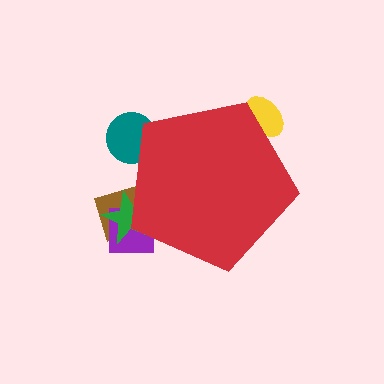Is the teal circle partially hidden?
Yes, the teal circle is partially hidden behind the red pentagon.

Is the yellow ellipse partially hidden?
Yes, the yellow ellipse is partially hidden behind the red pentagon.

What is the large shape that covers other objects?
A red pentagon.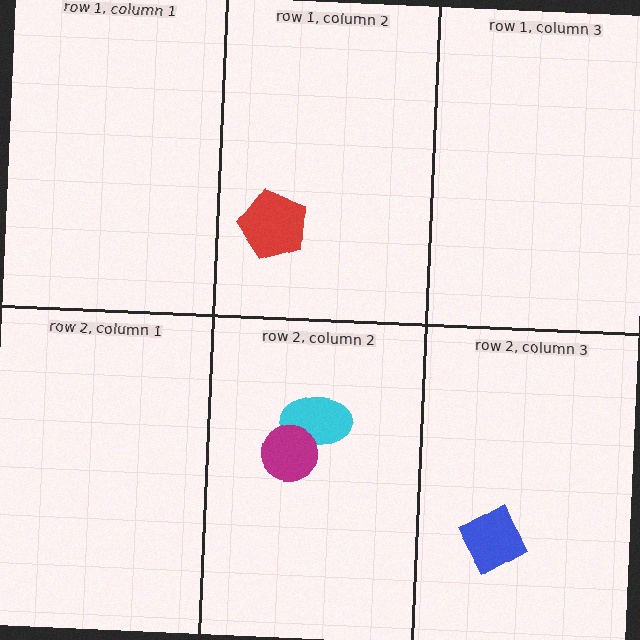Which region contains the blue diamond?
The row 2, column 3 region.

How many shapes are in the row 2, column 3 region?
1.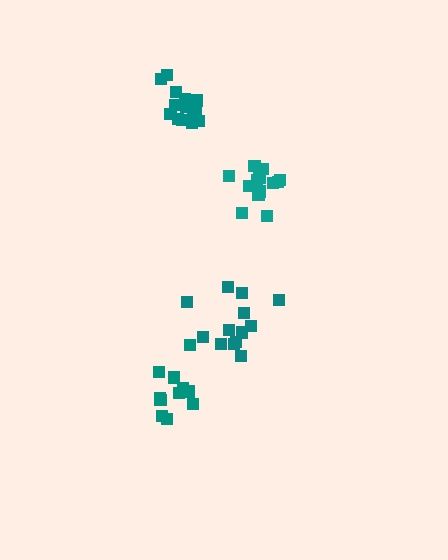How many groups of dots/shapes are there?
There are 4 groups.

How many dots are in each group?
Group 1: 16 dots, Group 2: 11 dots, Group 3: 14 dots, Group 4: 14 dots (55 total).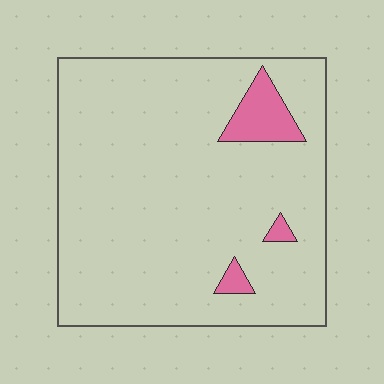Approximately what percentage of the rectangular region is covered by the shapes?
Approximately 5%.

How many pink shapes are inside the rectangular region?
3.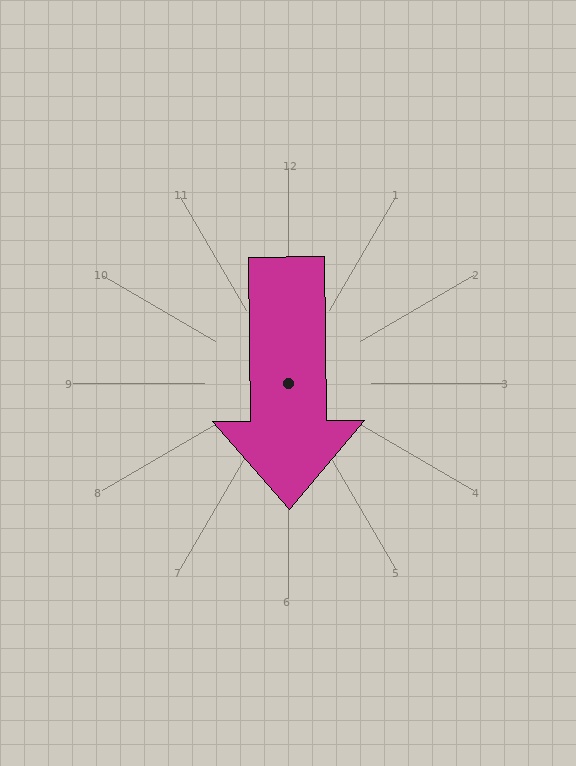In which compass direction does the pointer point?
South.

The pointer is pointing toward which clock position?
Roughly 6 o'clock.